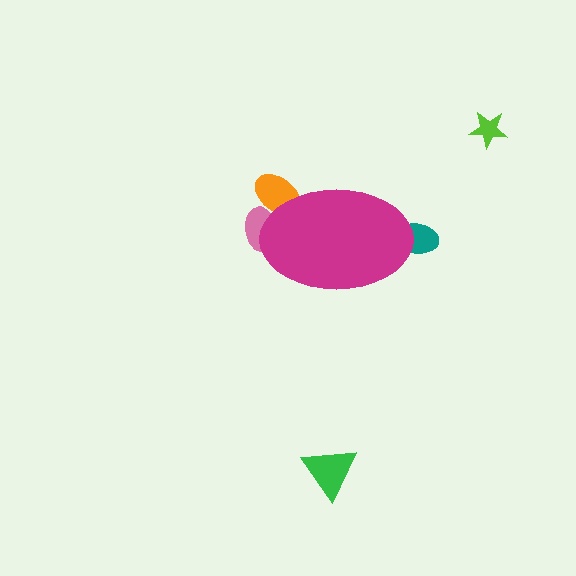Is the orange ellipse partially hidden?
Yes, the orange ellipse is partially hidden behind the magenta ellipse.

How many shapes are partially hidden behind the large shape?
3 shapes are partially hidden.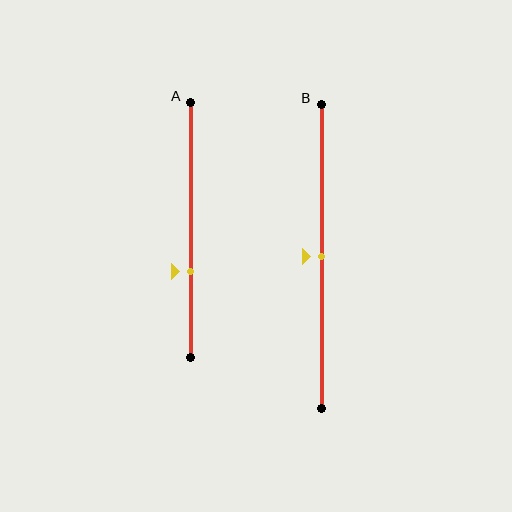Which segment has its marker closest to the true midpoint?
Segment B has its marker closest to the true midpoint.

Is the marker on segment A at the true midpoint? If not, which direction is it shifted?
No, the marker on segment A is shifted downward by about 16% of the segment length.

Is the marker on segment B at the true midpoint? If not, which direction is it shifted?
Yes, the marker on segment B is at the true midpoint.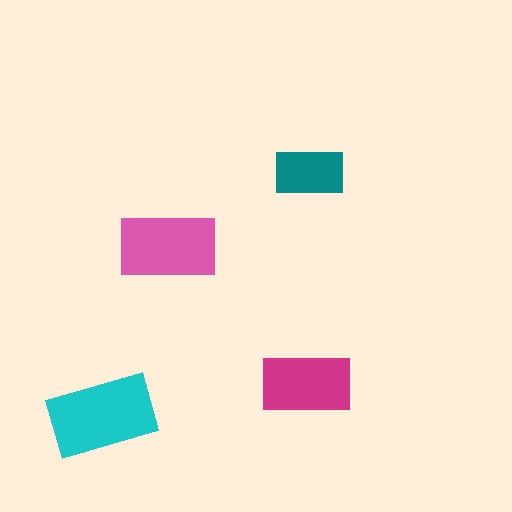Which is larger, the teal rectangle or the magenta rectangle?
The magenta one.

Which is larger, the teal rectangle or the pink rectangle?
The pink one.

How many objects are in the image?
There are 4 objects in the image.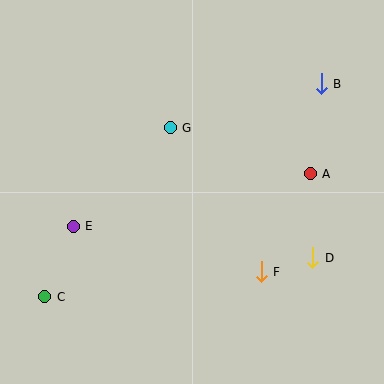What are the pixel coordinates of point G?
Point G is at (170, 128).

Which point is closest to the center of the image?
Point G at (170, 128) is closest to the center.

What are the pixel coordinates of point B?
Point B is at (321, 84).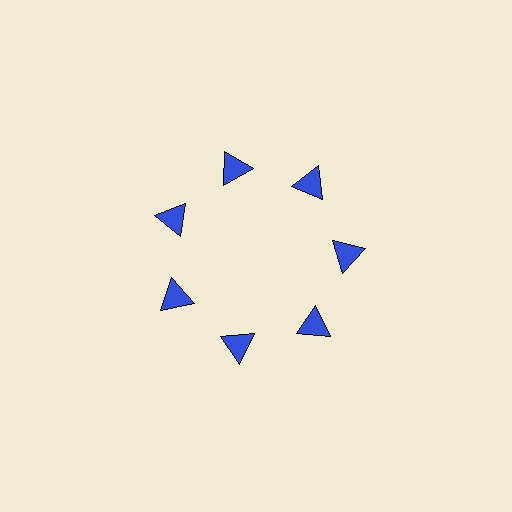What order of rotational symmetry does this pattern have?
This pattern has 7-fold rotational symmetry.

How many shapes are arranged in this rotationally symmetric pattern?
There are 7 shapes, arranged in 7 groups of 1.